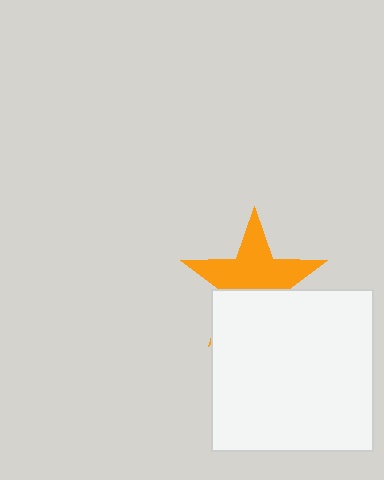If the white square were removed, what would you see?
You would see the complete orange star.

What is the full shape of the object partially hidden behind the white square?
The partially hidden object is an orange star.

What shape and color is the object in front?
The object in front is a white square.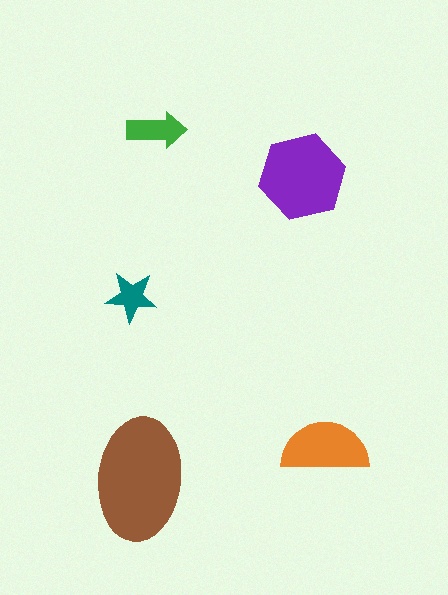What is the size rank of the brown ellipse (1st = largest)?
1st.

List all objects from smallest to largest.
The teal star, the green arrow, the orange semicircle, the purple hexagon, the brown ellipse.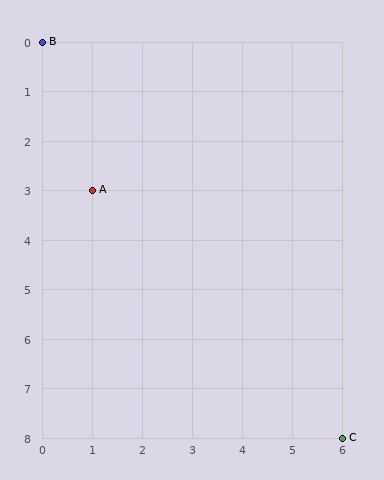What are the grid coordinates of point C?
Point C is at grid coordinates (6, 8).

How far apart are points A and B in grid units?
Points A and B are 1 column and 3 rows apart (about 3.2 grid units diagonally).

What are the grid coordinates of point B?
Point B is at grid coordinates (0, 0).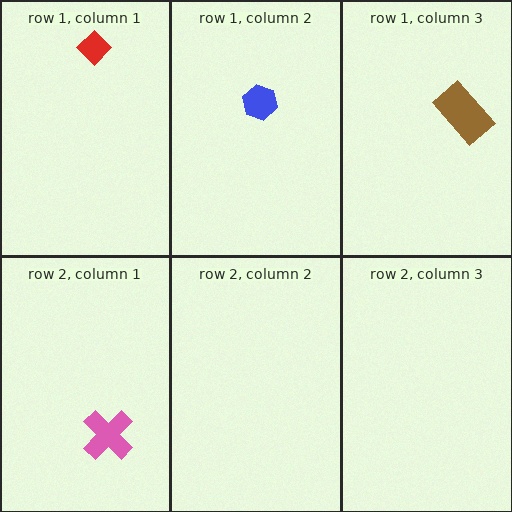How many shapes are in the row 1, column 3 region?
1.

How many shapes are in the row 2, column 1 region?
1.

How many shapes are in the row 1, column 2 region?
1.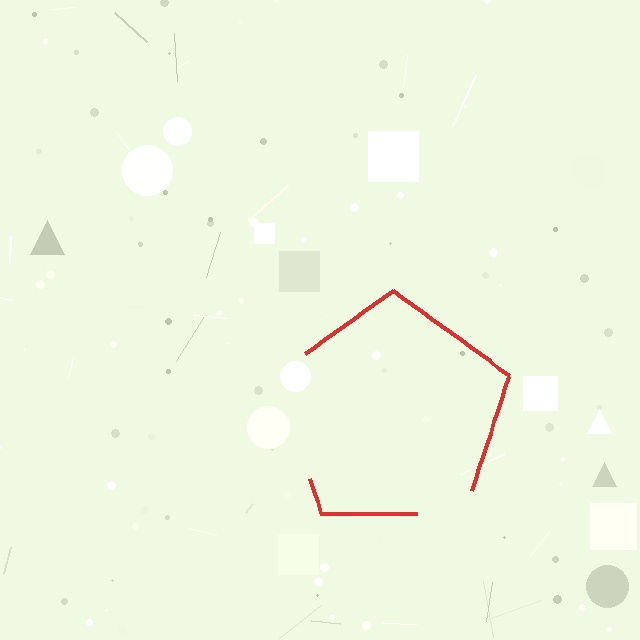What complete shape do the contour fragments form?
The contour fragments form a pentagon.